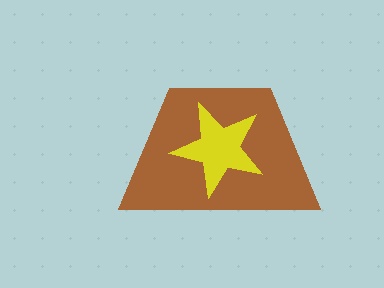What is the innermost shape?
The yellow star.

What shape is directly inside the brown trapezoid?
The yellow star.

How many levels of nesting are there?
2.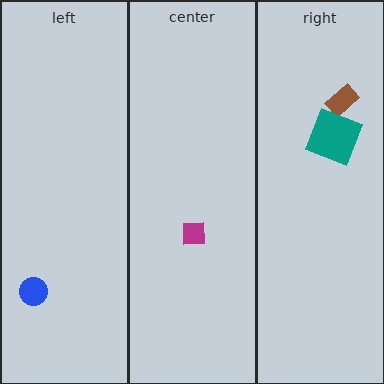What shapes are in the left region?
The blue circle.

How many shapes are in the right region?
2.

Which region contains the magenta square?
The center region.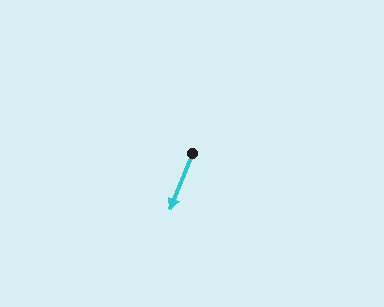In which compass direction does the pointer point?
South.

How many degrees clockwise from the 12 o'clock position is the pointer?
Approximately 202 degrees.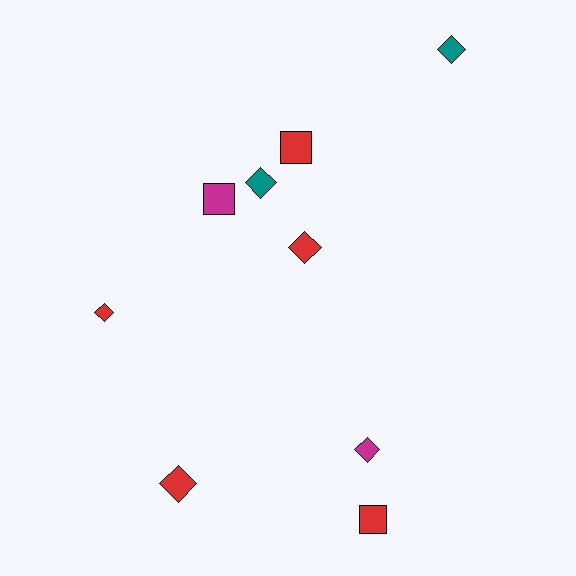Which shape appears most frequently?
Diamond, with 6 objects.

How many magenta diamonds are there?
There is 1 magenta diamond.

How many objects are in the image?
There are 9 objects.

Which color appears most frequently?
Red, with 5 objects.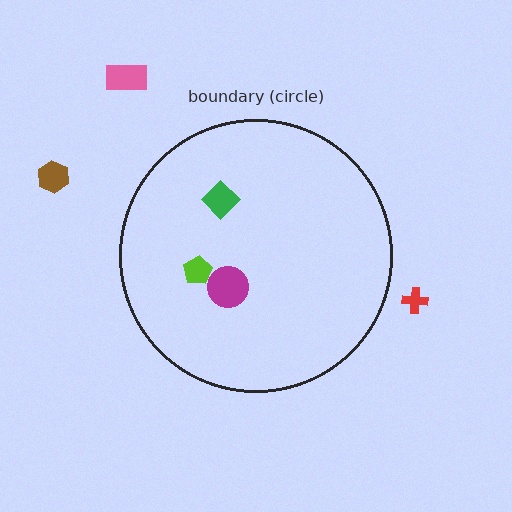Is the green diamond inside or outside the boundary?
Inside.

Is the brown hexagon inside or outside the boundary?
Outside.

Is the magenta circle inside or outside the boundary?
Inside.